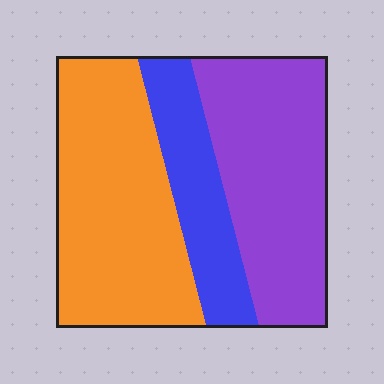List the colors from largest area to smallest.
From largest to smallest: orange, purple, blue.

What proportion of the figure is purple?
Purple takes up about three eighths (3/8) of the figure.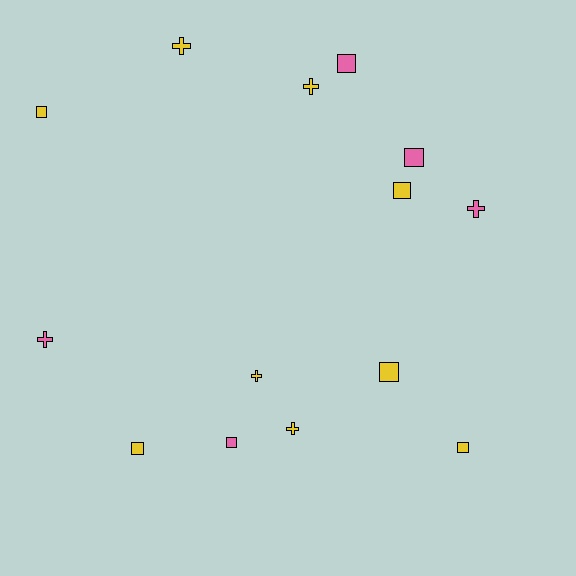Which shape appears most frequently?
Square, with 8 objects.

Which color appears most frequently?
Yellow, with 9 objects.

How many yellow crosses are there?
There are 4 yellow crosses.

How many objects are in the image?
There are 14 objects.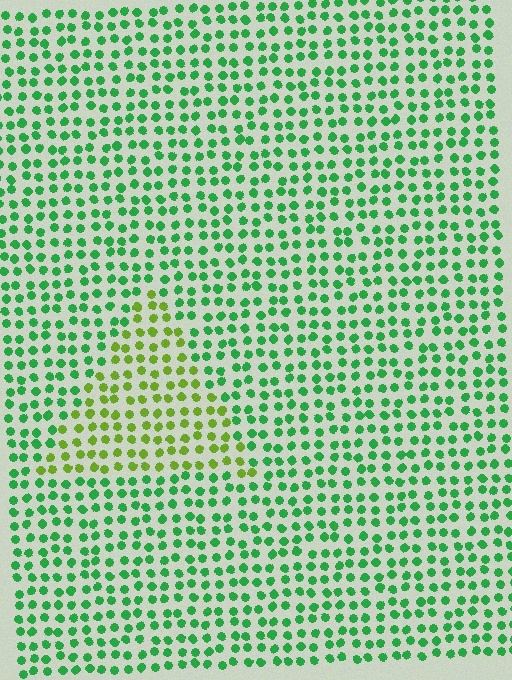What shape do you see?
I see a triangle.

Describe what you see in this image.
The image is filled with small green elements in a uniform arrangement. A triangle-shaped region is visible where the elements are tinted to a slightly different hue, forming a subtle color boundary.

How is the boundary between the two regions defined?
The boundary is defined purely by a slight shift in hue (about 45 degrees). Spacing, size, and orientation are identical on both sides.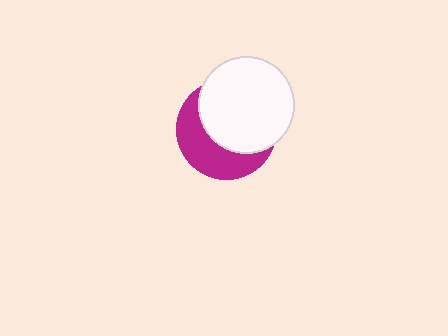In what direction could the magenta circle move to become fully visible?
The magenta circle could move toward the lower-left. That would shift it out from behind the white circle entirely.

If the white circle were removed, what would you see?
You would see the complete magenta circle.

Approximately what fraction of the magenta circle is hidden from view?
Roughly 58% of the magenta circle is hidden behind the white circle.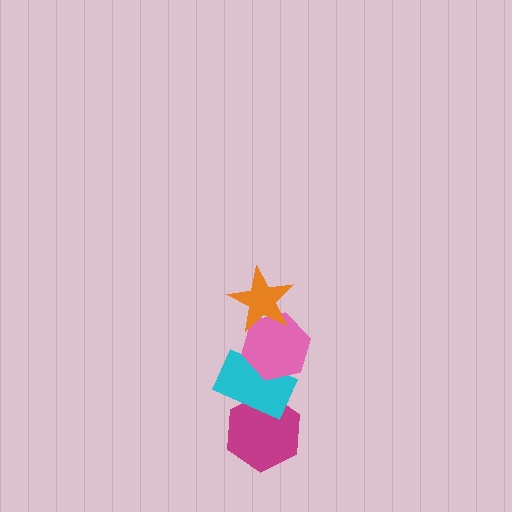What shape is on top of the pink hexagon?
The orange star is on top of the pink hexagon.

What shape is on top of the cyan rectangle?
The pink hexagon is on top of the cyan rectangle.